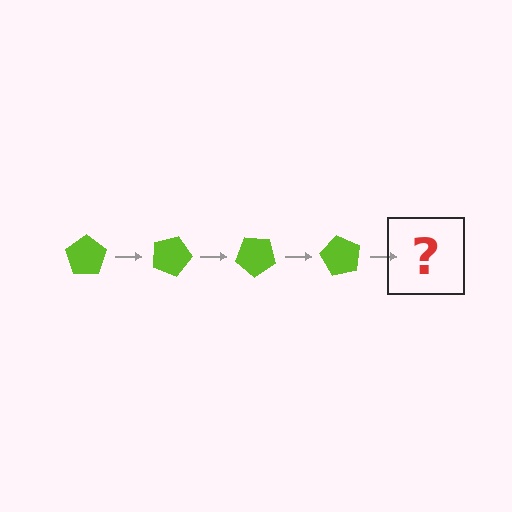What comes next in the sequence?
The next element should be a lime pentagon rotated 80 degrees.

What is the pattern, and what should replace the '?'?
The pattern is that the pentagon rotates 20 degrees each step. The '?' should be a lime pentagon rotated 80 degrees.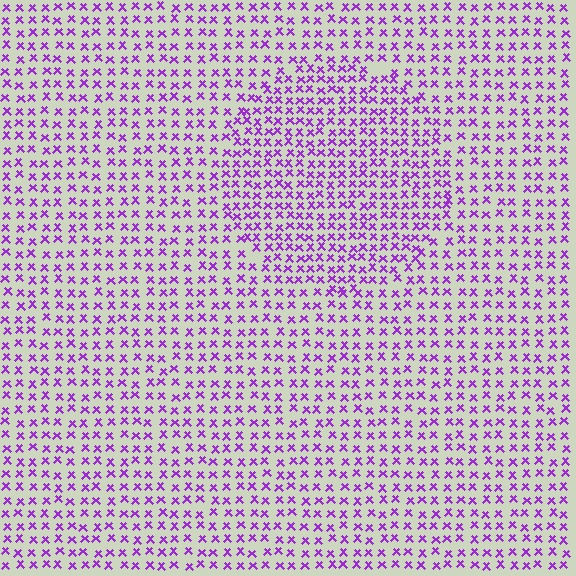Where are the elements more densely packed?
The elements are more densely packed inside the circle boundary.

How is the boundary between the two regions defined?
The boundary is defined by a change in element density (approximately 1.5x ratio). All elements are the same color, size, and shape.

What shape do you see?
I see a circle.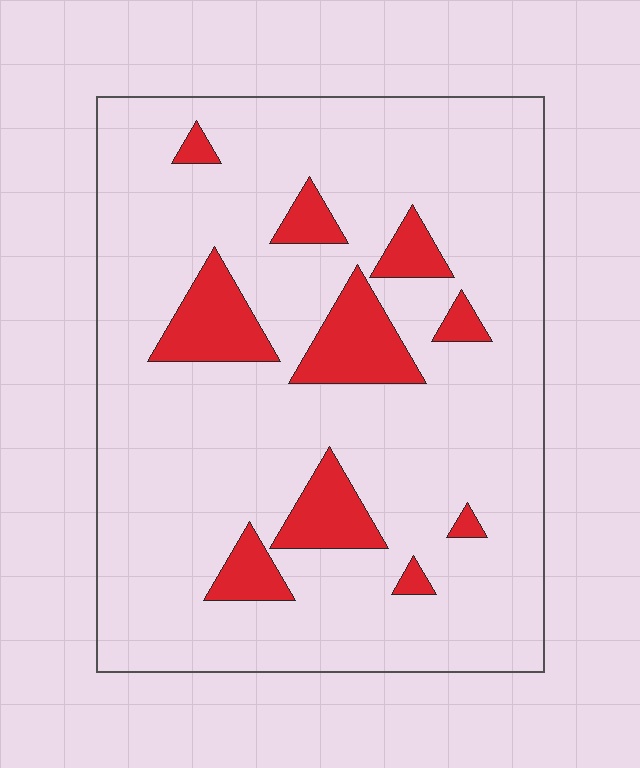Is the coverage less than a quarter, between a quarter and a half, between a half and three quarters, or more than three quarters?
Less than a quarter.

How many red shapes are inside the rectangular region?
10.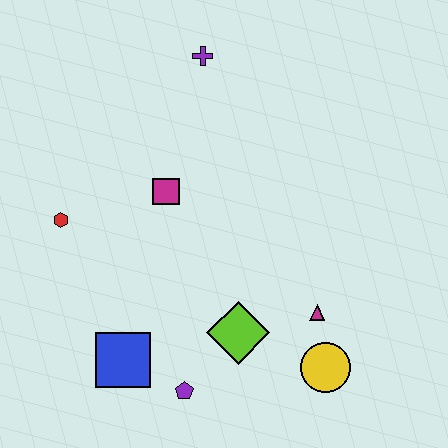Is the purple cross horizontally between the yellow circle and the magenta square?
Yes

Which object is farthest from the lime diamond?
The purple cross is farthest from the lime diamond.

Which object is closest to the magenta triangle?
The yellow circle is closest to the magenta triangle.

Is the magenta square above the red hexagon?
Yes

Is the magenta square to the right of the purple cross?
No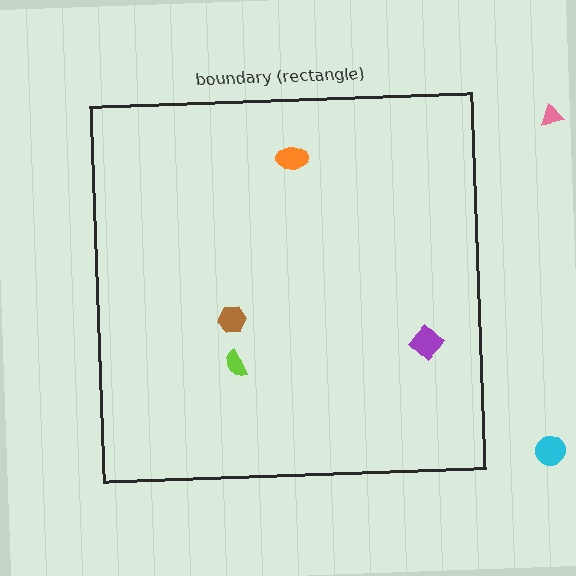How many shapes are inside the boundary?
4 inside, 2 outside.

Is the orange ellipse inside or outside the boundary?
Inside.